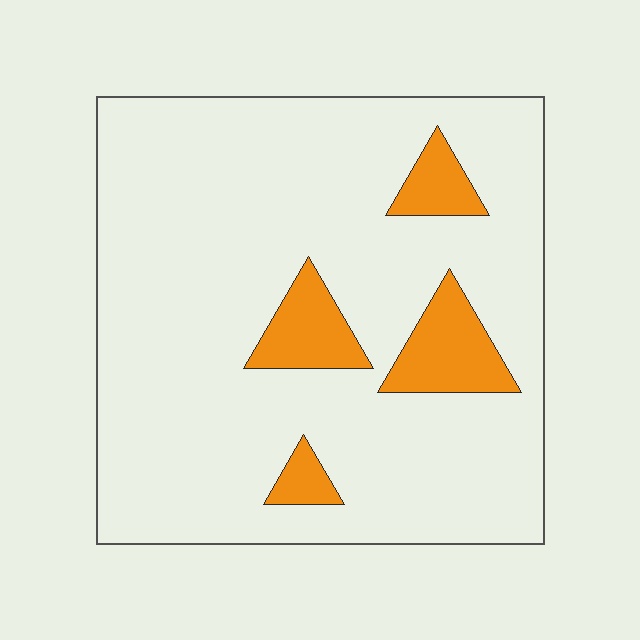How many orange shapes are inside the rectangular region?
4.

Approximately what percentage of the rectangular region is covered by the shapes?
Approximately 10%.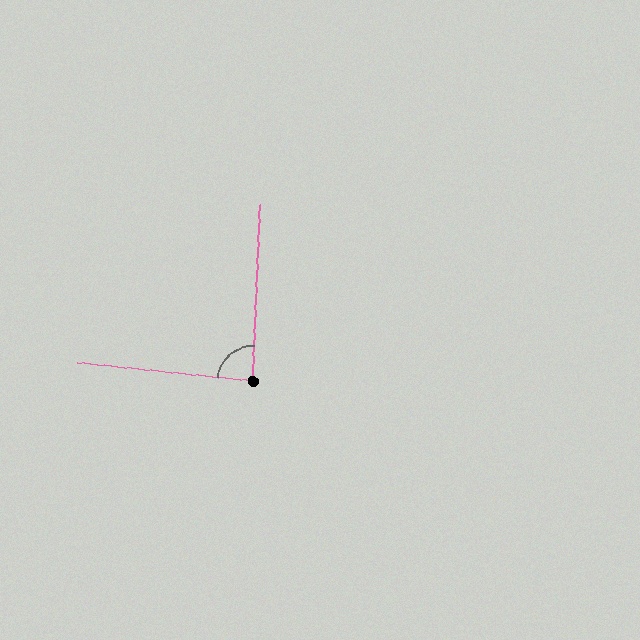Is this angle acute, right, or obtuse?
It is approximately a right angle.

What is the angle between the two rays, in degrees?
Approximately 86 degrees.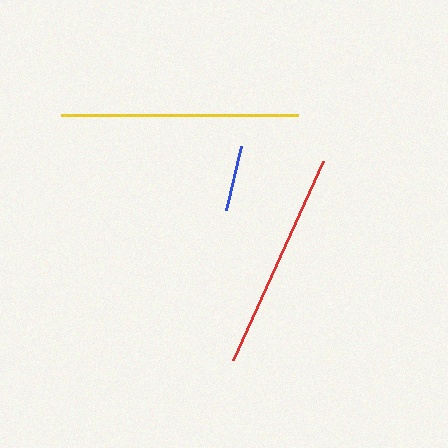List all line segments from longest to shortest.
From longest to shortest: yellow, red, blue.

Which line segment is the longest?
The yellow line is the longest at approximately 237 pixels.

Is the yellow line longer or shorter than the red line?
The yellow line is longer than the red line.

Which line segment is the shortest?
The blue line is the shortest at approximately 66 pixels.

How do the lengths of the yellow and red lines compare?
The yellow and red lines are approximately the same length.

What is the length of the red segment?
The red segment is approximately 218 pixels long.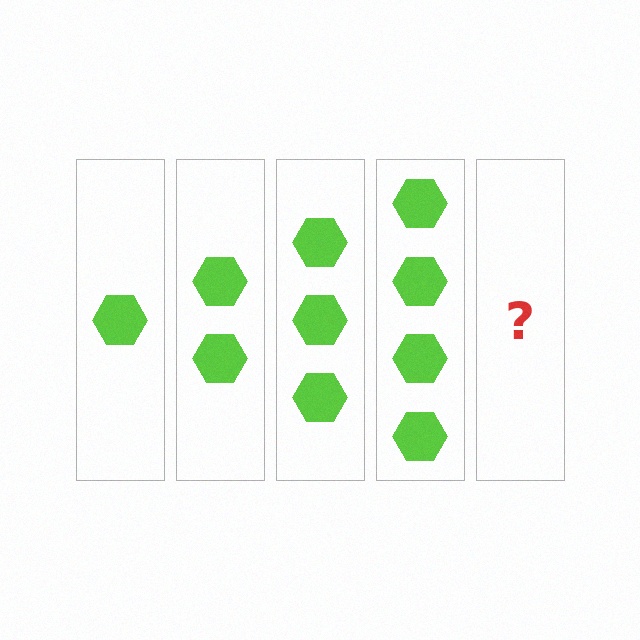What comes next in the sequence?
The next element should be 5 hexagons.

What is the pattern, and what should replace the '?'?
The pattern is that each step adds one more hexagon. The '?' should be 5 hexagons.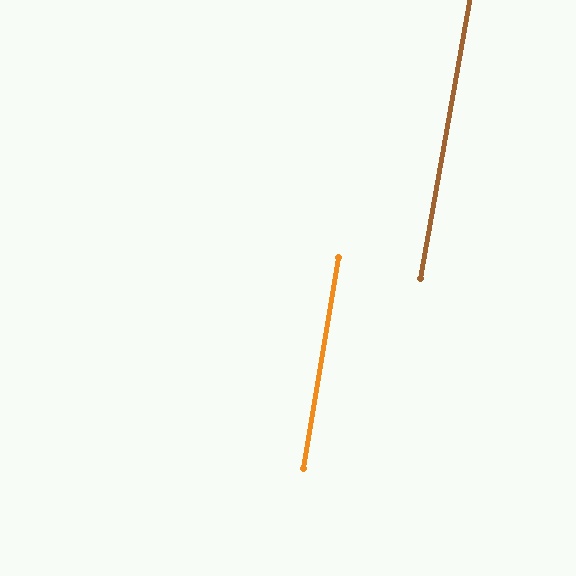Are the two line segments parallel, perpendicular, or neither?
Parallel — their directions differ by only 0.4°.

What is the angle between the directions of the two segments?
Approximately 0 degrees.